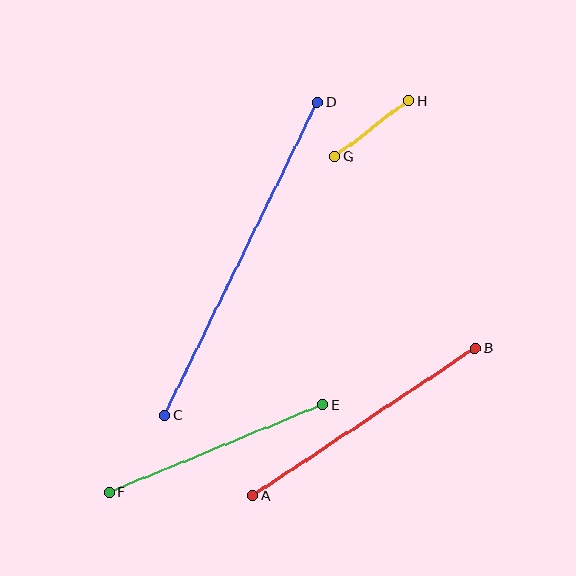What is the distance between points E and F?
The distance is approximately 231 pixels.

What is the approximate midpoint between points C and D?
The midpoint is at approximately (241, 259) pixels.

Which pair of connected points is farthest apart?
Points C and D are farthest apart.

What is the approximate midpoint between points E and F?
The midpoint is at approximately (216, 448) pixels.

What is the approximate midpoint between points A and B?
The midpoint is at approximately (364, 422) pixels.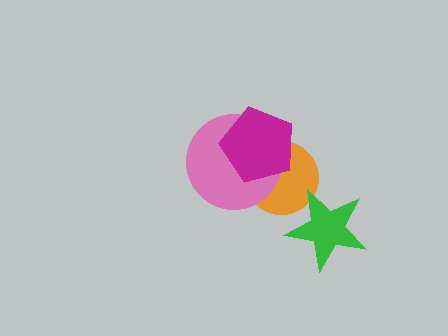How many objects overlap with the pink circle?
2 objects overlap with the pink circle.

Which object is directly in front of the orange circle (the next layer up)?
The pink circle is directly in front of the orange circle.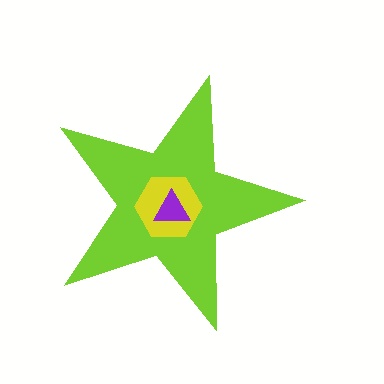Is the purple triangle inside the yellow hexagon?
Yes.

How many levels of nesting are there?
3.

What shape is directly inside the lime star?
The yellow hexagon.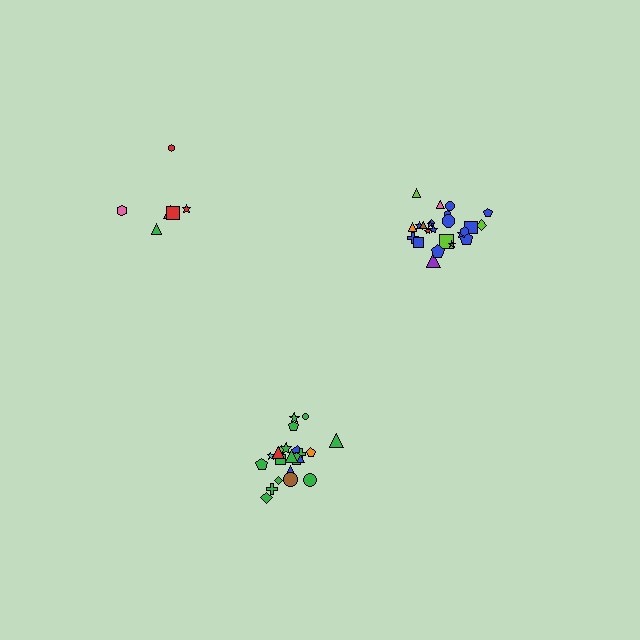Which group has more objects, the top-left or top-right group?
The top-right group.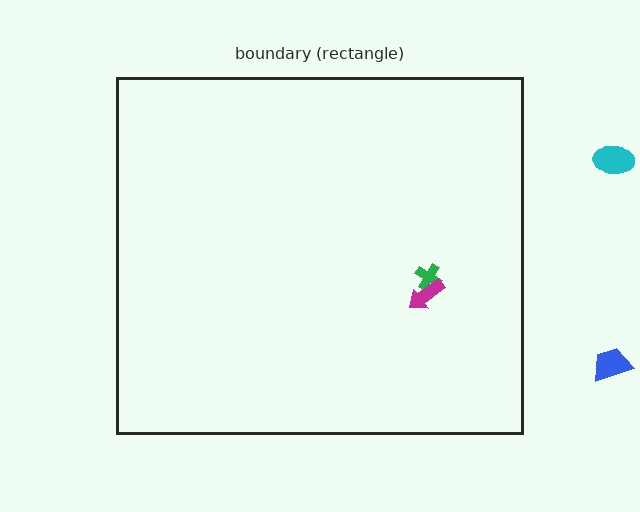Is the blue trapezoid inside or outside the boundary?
Outside.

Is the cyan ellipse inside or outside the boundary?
Outside.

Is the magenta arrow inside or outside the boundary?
Inside.